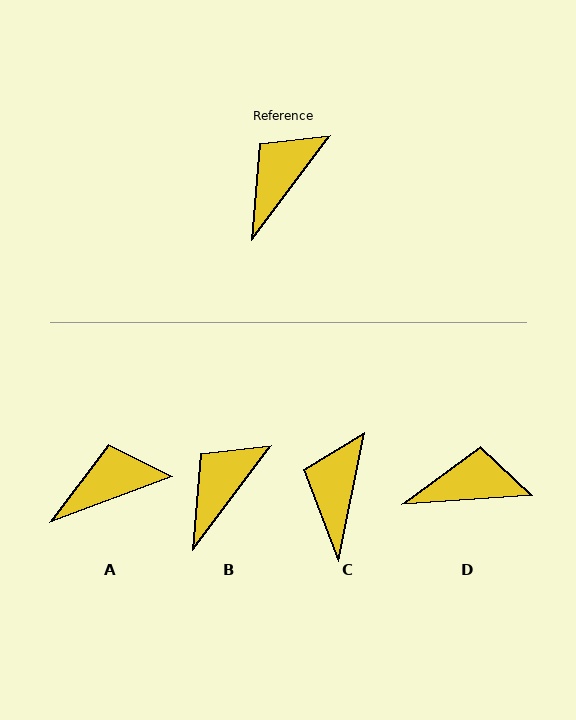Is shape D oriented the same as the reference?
No, it is off by about 49 degrees.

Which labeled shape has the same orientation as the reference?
B.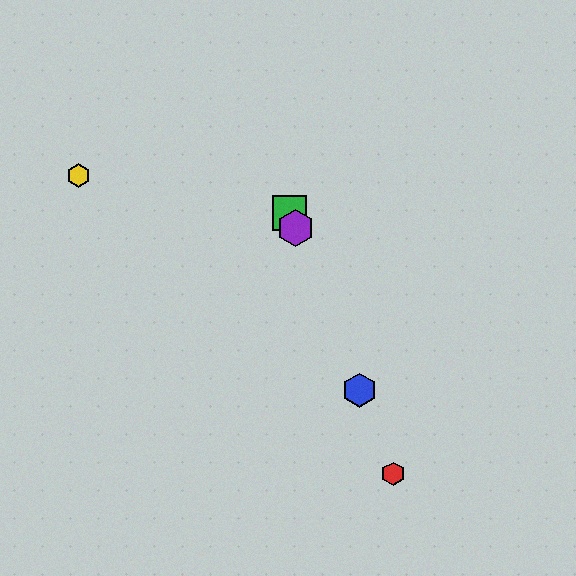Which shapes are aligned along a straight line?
The red hexagon, the blue hexagon, the green square, the purple hexagon are aligned along a straight line.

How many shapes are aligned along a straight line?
4 shapes (the red hexagon, the blue hexagon, the green square, the purple hexagon) are aligned along a straight line.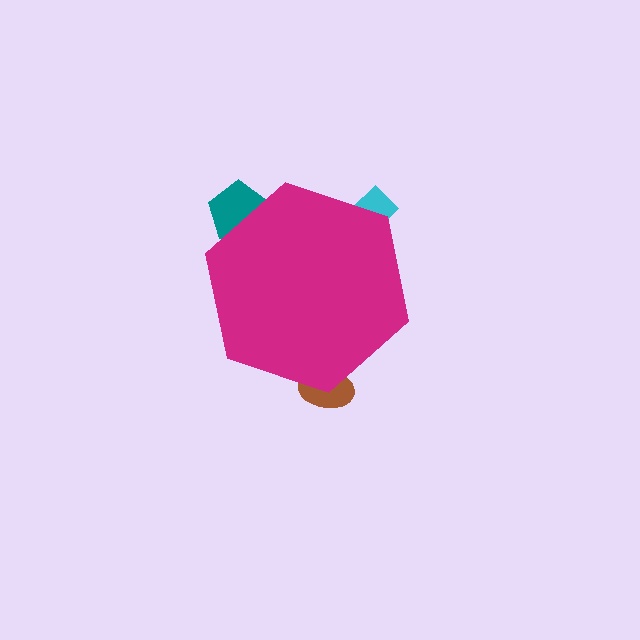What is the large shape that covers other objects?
A magenta hexagon.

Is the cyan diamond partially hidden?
Yes, the cyan diamond is partially hidden behind the magenta hexagon.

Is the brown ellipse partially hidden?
Yes, the brown ellipse is partially hidden behind the magenta hexagon.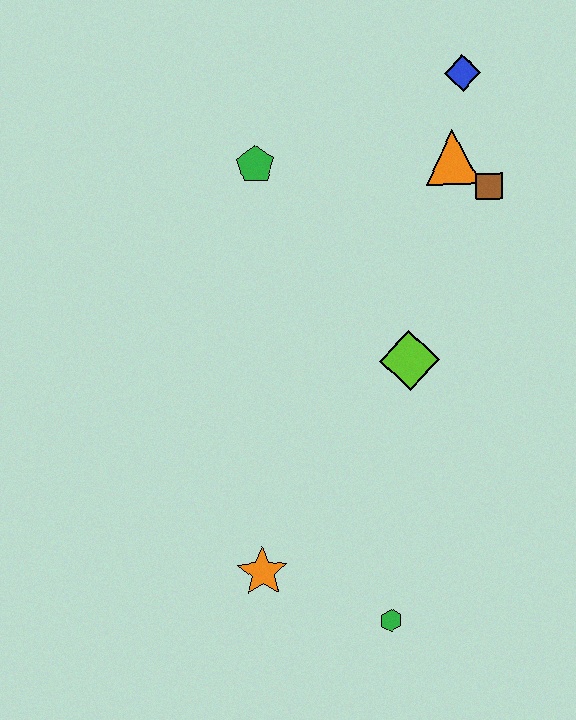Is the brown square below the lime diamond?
No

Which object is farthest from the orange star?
The blue diamond is farthest from the orange star.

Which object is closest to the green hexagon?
The orange star is closest to the green hexagon.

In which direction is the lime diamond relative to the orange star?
The lime diamond is above the orange star.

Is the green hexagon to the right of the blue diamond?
No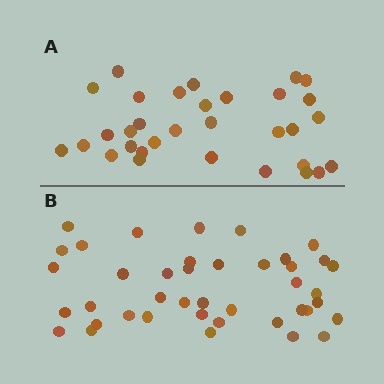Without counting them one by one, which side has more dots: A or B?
Region B (the bottom region) has more dots.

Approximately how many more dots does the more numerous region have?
Region B has roughly 8 or so more dots than region A.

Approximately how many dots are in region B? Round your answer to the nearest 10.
About 40 dots. (The exact count is 41, which rounds to 40.)